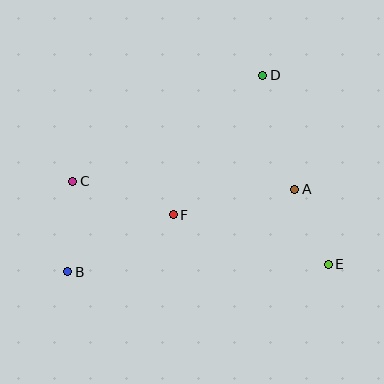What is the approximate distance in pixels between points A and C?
The distance between A and C is approximately 222 pixels.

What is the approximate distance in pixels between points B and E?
The distance between B and E is approximately 261 pixels.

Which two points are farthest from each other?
Points B and D are farthest from each other.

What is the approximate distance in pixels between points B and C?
The distance between B and C is approximately 91 pixels.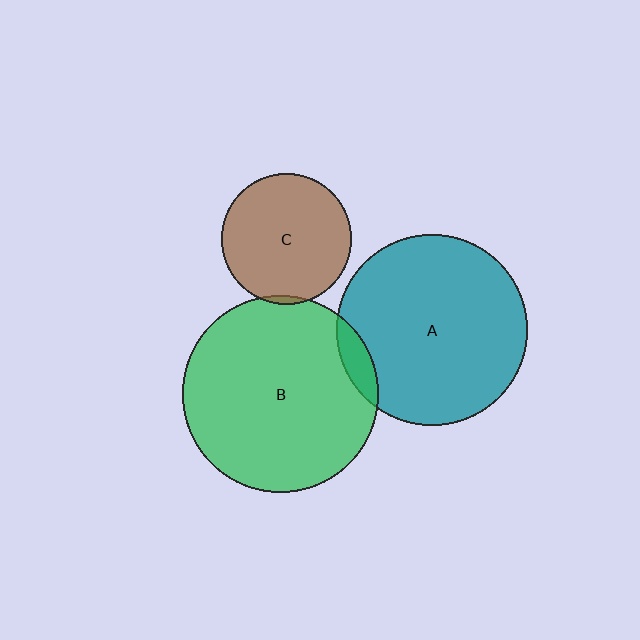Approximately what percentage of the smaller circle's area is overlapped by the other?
Approximately 5%.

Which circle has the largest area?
Circle B (green).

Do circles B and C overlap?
Yes.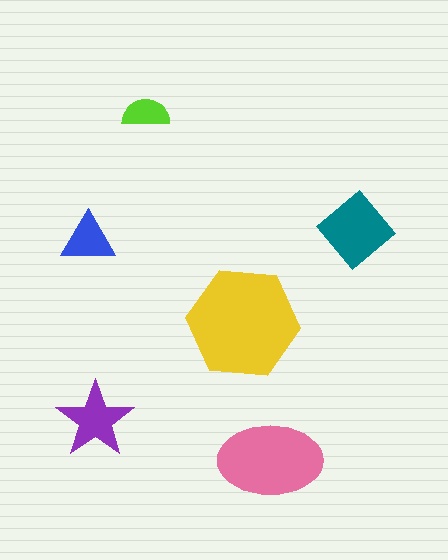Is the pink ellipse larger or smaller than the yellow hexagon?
Smaller.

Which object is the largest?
The yellow hexagon.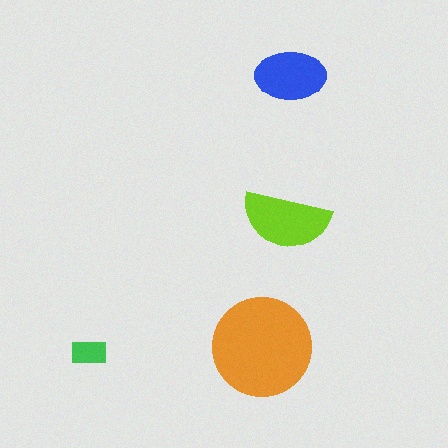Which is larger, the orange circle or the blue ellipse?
The orange circle.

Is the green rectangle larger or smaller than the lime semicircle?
Smaller.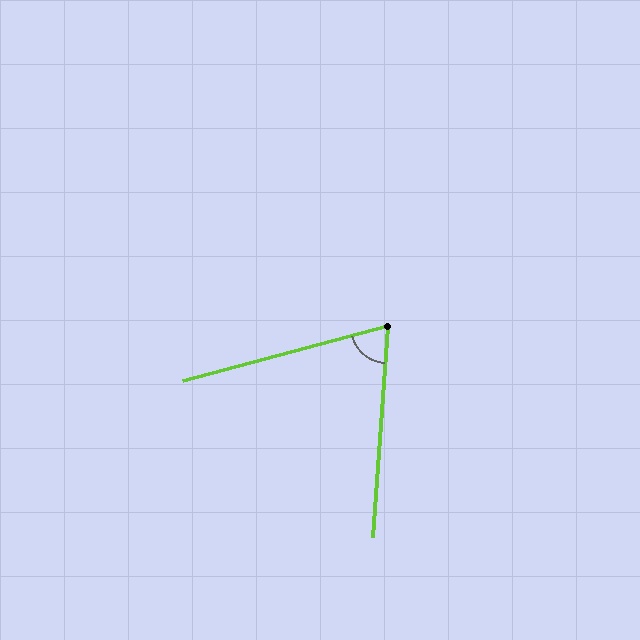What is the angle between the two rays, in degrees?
Approximately 71 degrees.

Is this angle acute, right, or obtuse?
It is acute.